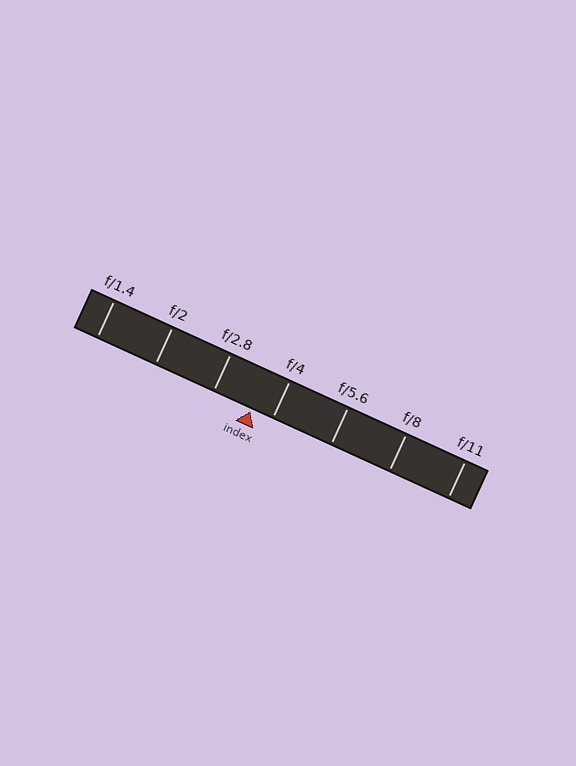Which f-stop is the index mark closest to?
The index mark is closest to f/4.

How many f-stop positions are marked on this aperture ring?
There are 7 f-stop positions marked.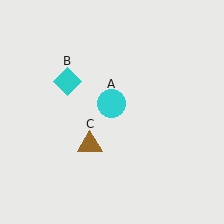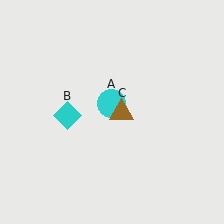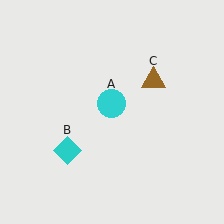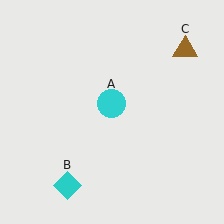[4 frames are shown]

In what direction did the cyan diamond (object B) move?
The cyan diamond (object B) moved down.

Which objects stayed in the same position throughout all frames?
Cyan circle (object A) remained stationary.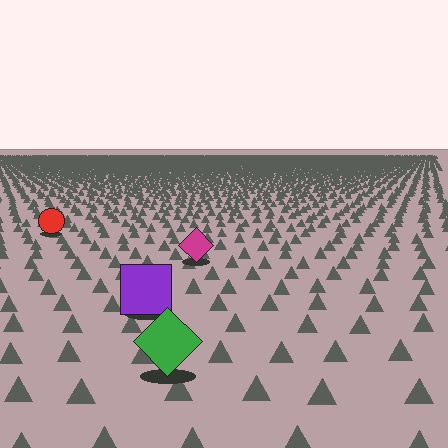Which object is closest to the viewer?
The green diamond is closest. The texture marks near it are larger and more spread out.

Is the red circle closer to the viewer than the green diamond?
No. The green diamond is closer — you can tell from the texture gradient: the ground texture is coarser near it.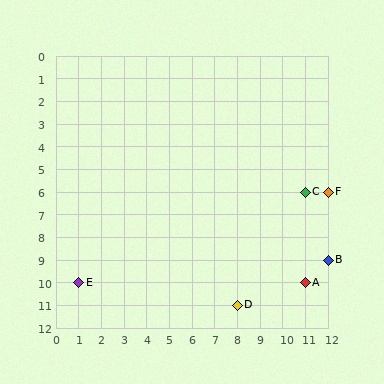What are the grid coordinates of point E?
Point E is at grid coordinates (1, 10).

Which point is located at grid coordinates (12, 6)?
Point F is at (12, 6).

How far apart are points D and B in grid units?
Points D and B are 4 columns and 2 rows apart (about 4.5 grid units diagonally).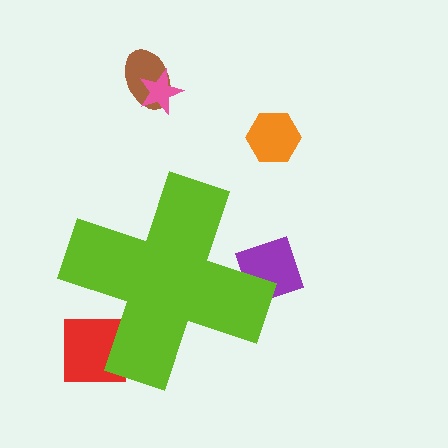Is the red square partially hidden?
Yes, the red square is partially hidden behind the lime cross.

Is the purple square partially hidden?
Yes, the purple square is partially hidden behind the lime cross.